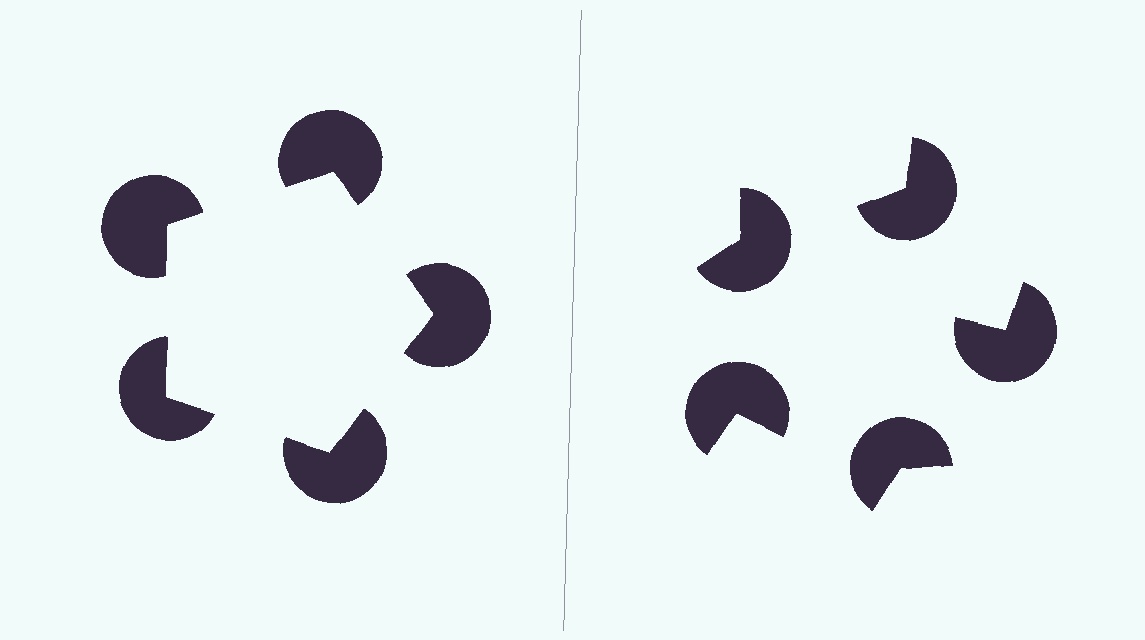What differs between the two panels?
The pac-man discs are positioned identically on both sides; only the wedge orientations differ. On the left they align to a pentagon; on the right they are misaligned.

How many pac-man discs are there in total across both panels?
10 — 5 on each side.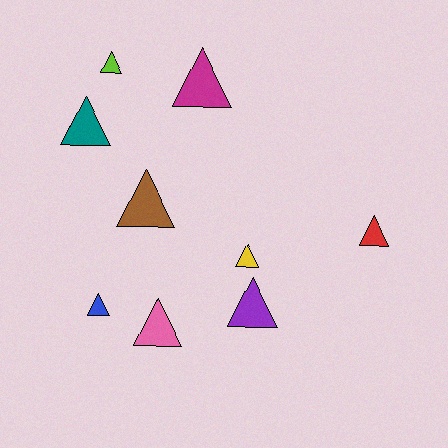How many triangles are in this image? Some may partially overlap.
There are 9 triangles.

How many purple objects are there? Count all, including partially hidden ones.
There is 1 purple object.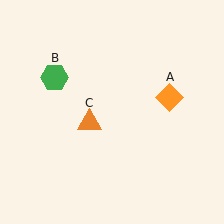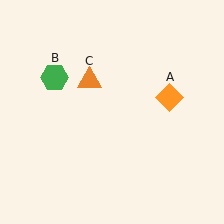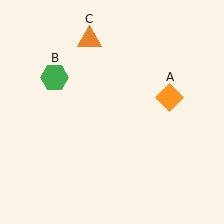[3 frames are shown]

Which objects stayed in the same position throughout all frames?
Orange diamond (object A) and green hexagon (object B) remained stationary.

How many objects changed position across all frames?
1 object changed position: orange triangle (object C).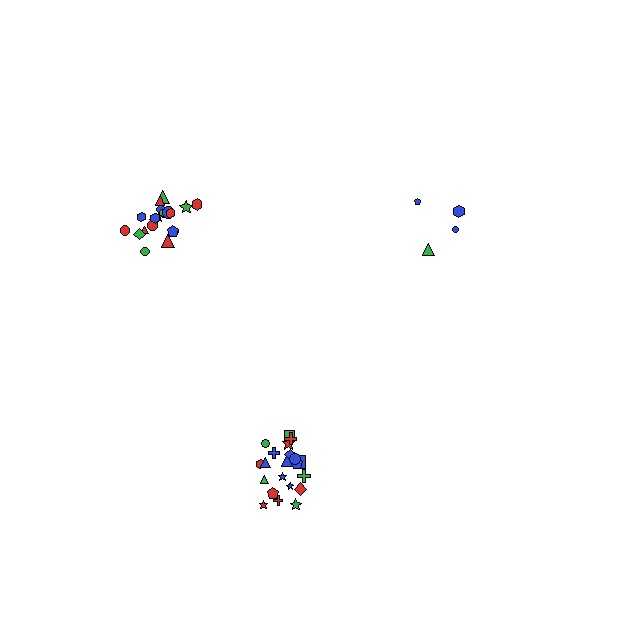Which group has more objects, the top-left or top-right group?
The top-left group.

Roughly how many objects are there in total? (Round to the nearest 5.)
Roughly 50 objects in total.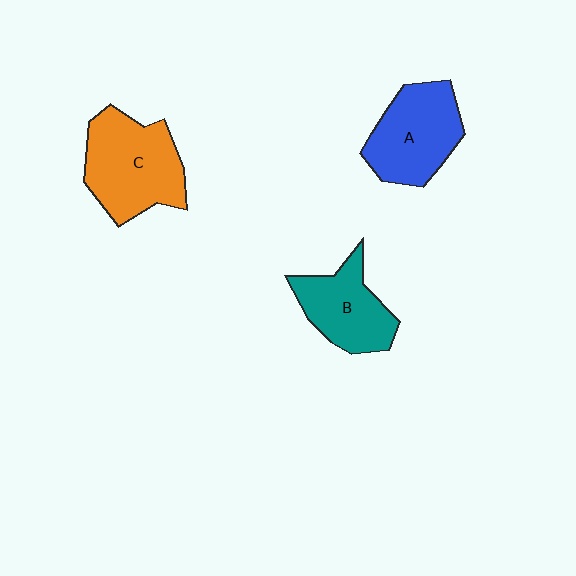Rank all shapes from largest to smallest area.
From largest to smallest: C (orange), A (blue), B (teal).